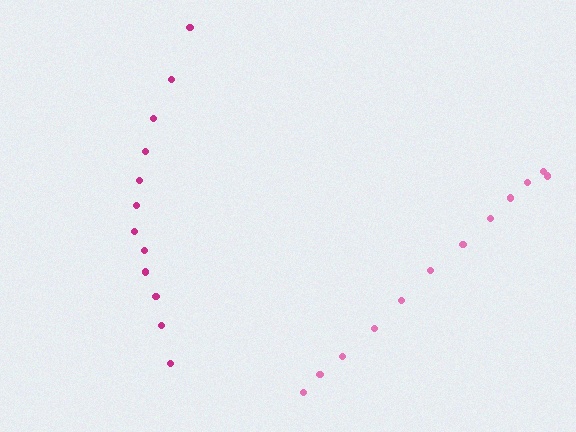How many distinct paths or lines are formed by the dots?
There are 2 distinct paths.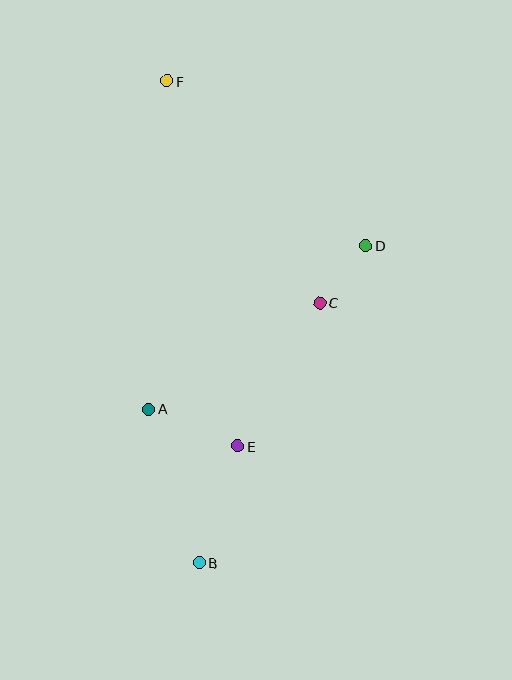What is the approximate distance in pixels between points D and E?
The distance between D and E is approximately 238 pixels.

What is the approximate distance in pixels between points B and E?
The distance between B and E is approximately 123 pixels.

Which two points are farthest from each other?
Points B and F are farthest from each other.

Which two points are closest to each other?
Points C and D are closest to each other.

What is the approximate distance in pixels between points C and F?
The distance between C and F is approximately 269 pixels.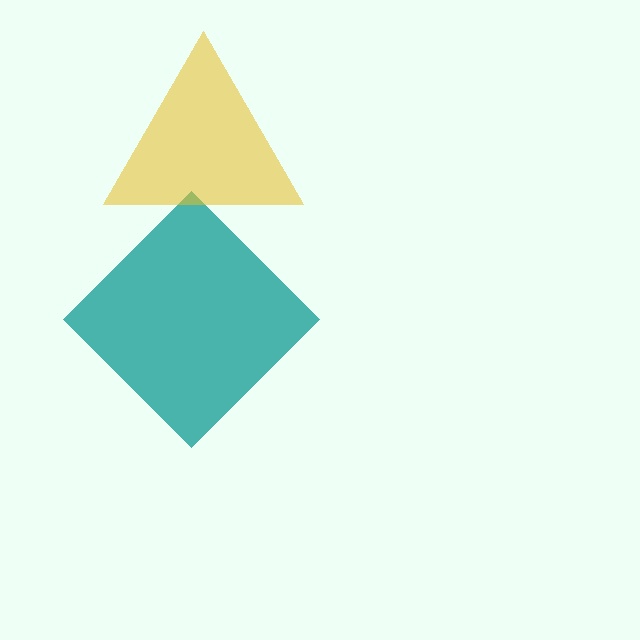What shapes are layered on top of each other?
The layered shapes are: a teal diamond, a yellow triangle.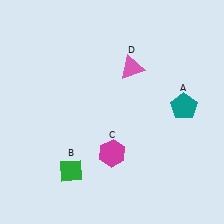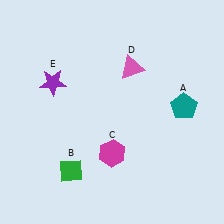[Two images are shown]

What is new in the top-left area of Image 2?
A purple star (E) was added in the top-left area of Image 2.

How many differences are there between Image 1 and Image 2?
There is 1 difference between the two images.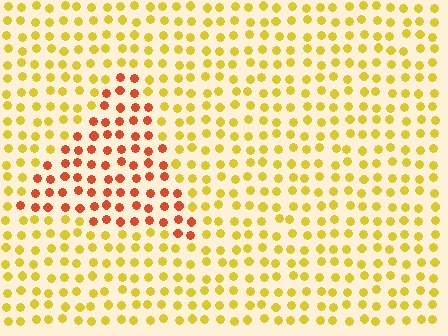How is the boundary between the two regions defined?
The boundary is defined purely by a slight shift in hue (about 44 degrees). Spacing, size, and orientation are identical on both sides.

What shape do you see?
I see a triangle.